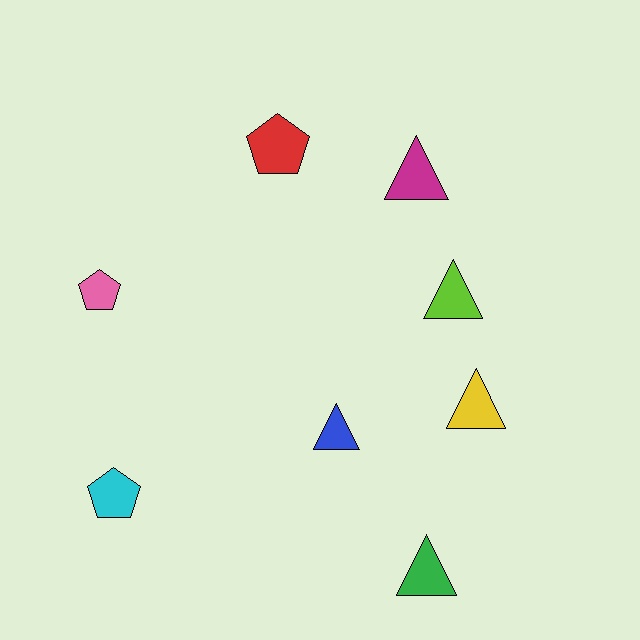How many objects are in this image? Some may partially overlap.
There are 8 objects.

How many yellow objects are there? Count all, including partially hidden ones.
There is 1 yellow object.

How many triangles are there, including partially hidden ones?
There are 5 triangles.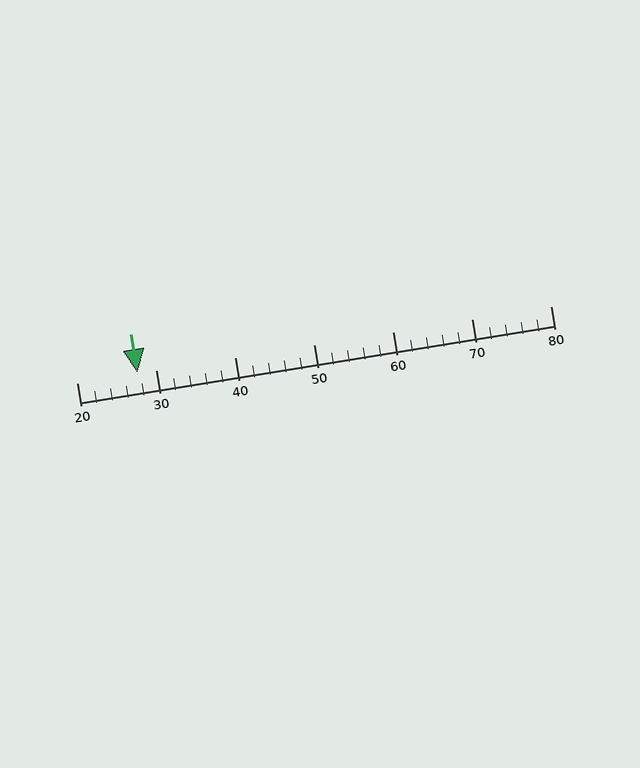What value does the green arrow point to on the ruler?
The green arrow points to approximately 28.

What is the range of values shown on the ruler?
The ruler shows values from 20 to 80.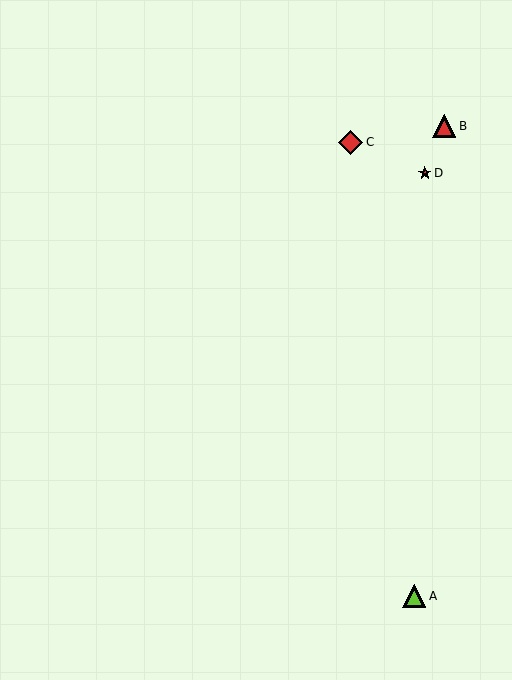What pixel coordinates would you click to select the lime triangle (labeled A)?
Click at (414, 596) to select the lime triangle A.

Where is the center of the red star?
The center of the red star is at (425, 173).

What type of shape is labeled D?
Shape D is a red star.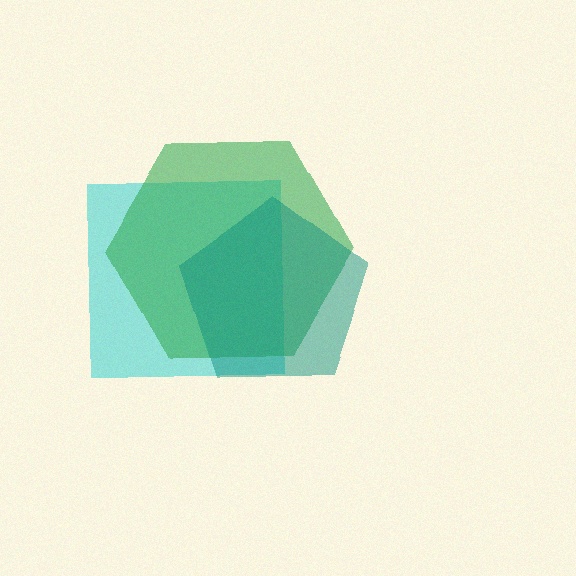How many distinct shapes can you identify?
There are 3 distinct shapes: a cyan square, a green hexagon, a teal pentagon.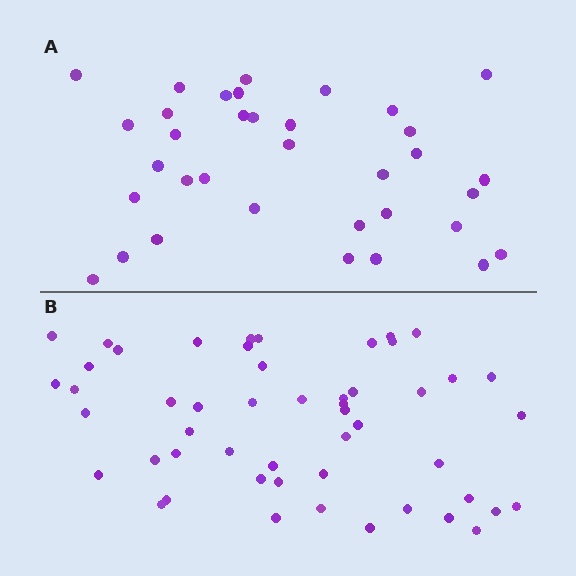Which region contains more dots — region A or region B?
Region B (the bottom region) has more dots.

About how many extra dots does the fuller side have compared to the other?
Region B has approximately 15 more dots than region A.